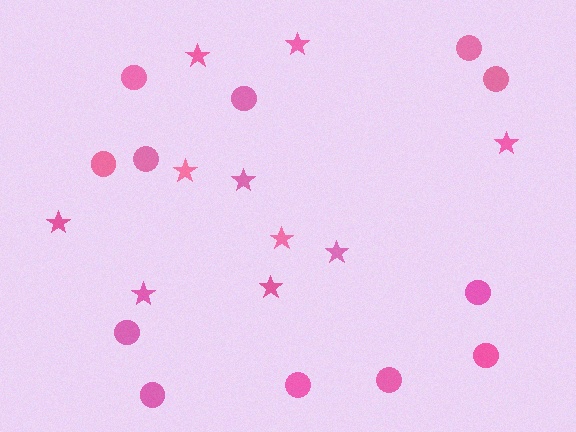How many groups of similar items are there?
There are 2 groups: one group of stars (10) and one group of circles (12).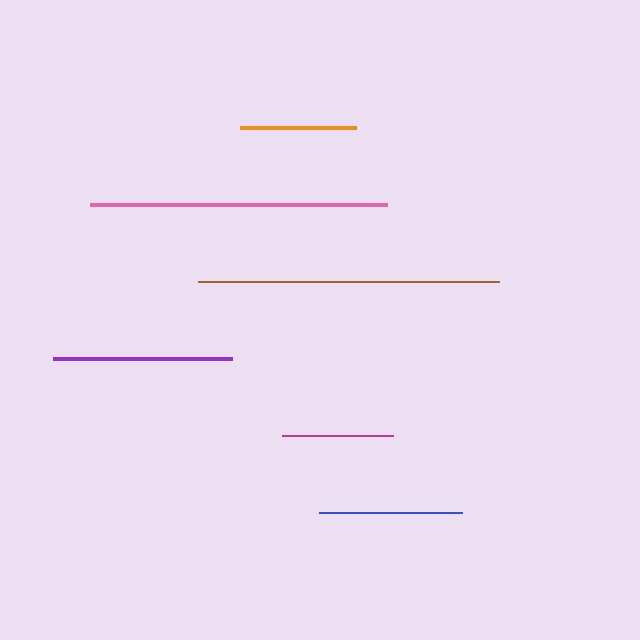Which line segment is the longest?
The brown line is the longest at approximately 301 pixels.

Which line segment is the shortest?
The magenta line is the shortest at approximately 111 pixels.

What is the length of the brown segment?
The brown segment is approximately 301 pixels long.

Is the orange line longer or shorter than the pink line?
The pink line is longer than the orange line.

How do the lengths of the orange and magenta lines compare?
The orange and magenta lines are approximately the same length.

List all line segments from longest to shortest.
From longest to shortest: brown, pink, purple, blue, orange, magenta.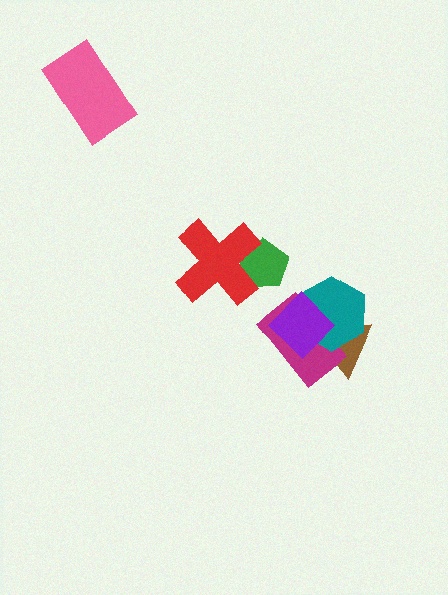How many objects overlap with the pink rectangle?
0 objects overlap with the pink rectangle.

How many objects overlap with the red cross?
1 object overlaps with the red cross.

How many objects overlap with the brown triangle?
3 objects overlap with the brown triangle.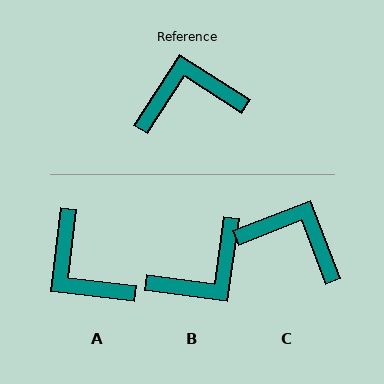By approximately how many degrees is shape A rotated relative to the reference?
Approximately 116 degrees counter-clockwise.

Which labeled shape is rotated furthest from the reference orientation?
B, about 155 degrees away.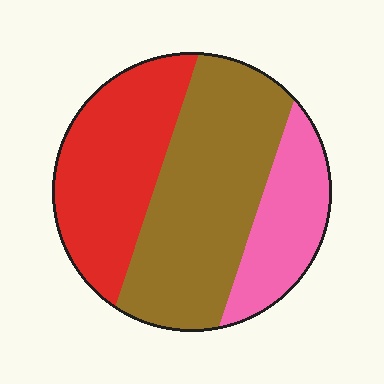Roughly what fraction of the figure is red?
Red takes up between a third and a half of the figure.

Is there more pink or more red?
Red.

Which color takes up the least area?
Pink, at roughly 20%.